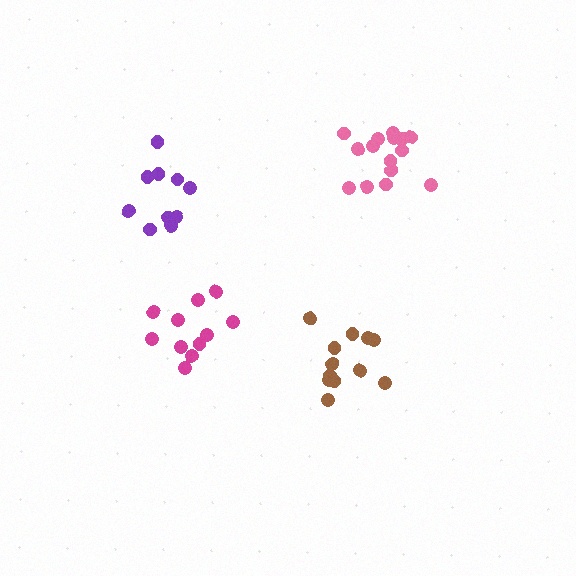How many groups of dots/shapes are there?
There are 4 groups.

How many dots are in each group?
Group 1: 16 dots, Group 2: 12 dots, Group 3: 10 dots, Group 4: 11 dots (49 total).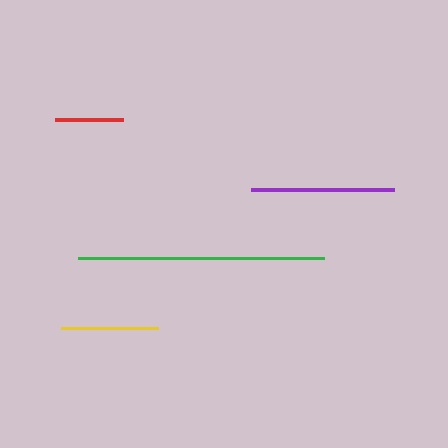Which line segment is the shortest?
The red line is the shortest at approximately 68 pixels.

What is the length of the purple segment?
The purple segment is approximately 143 pixels long.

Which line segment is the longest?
The green line is the longest at approximately 246 pixels.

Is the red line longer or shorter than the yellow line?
The yellow line is longer than the red line.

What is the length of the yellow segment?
The yellow segment is approximately 97 pixels long.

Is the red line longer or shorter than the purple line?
The purple line is longer than the red line.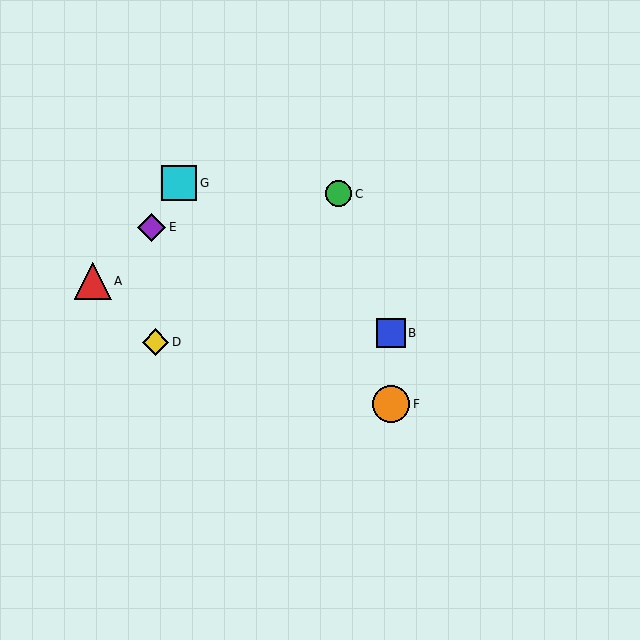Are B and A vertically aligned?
No, B is at x≈391 and A is at x≈93.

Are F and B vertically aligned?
Yes, both are at x≈391.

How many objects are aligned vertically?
2 objects (B, F) are aligned vertically.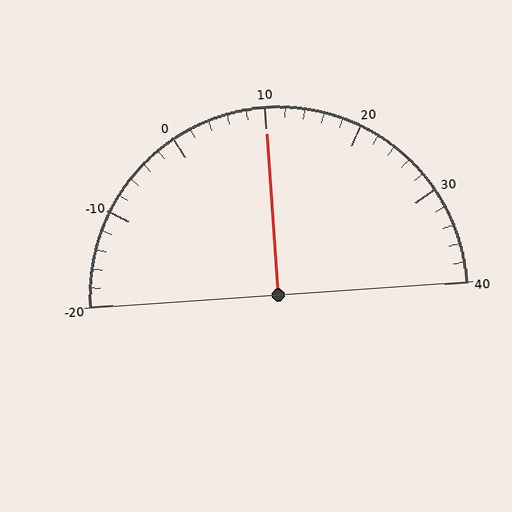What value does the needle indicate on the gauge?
The needle indicates approximately 10.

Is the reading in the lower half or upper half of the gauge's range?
The reading is in the upper half of the range (-20 to 40).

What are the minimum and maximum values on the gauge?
The gauge ranges from -20 to 40.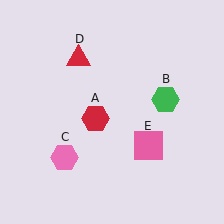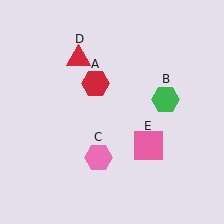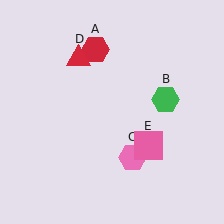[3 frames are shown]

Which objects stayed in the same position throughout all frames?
Green hexagon (object B) and red triangle (object D) and pink square (object E) remained stationary.